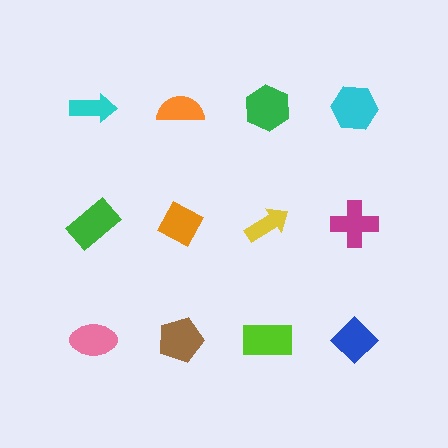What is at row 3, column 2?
A brown pentagon.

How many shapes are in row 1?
4 shapes.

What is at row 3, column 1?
A pink ellipse.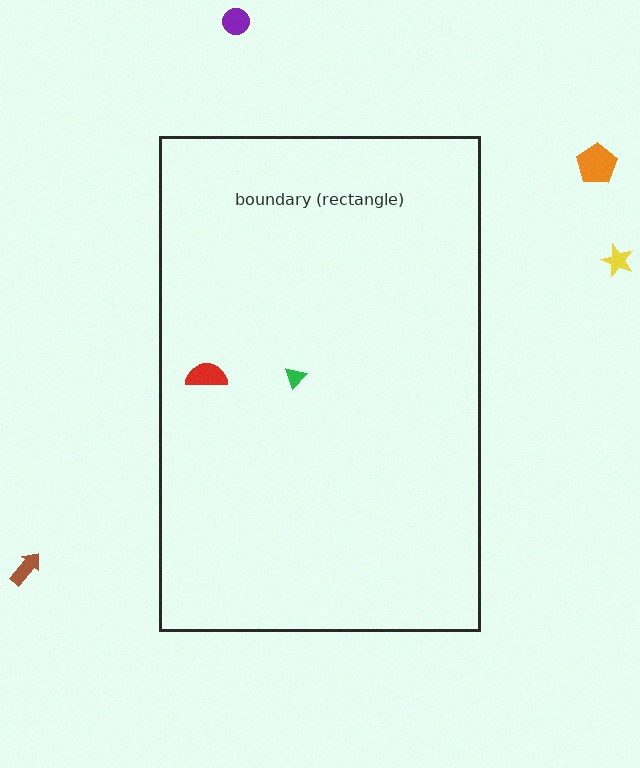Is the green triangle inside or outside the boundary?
Inside.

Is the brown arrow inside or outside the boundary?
Outside.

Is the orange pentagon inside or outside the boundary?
Outside.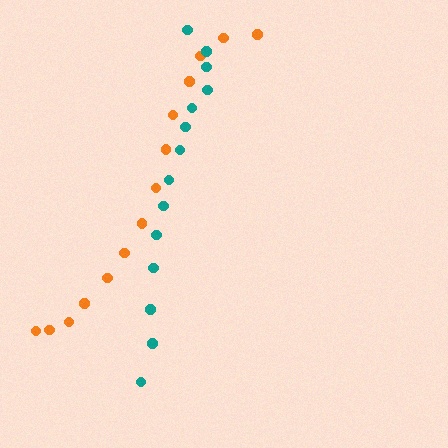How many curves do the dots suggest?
There are 2 distinct paths.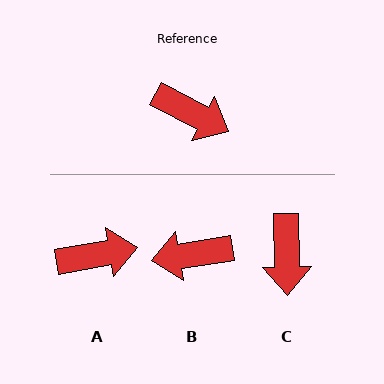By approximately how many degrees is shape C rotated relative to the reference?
Approximately 61 degrees clockwise.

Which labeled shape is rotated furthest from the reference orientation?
B, about 143 degrees away.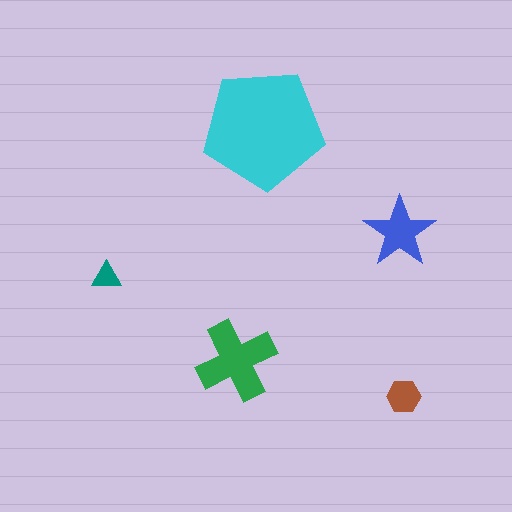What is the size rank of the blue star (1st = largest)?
3rd.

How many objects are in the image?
There are 5 objects in the image.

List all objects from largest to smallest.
The cyan pentagon, the green cross, the blue star, the brown hexagon, the teal triangle.